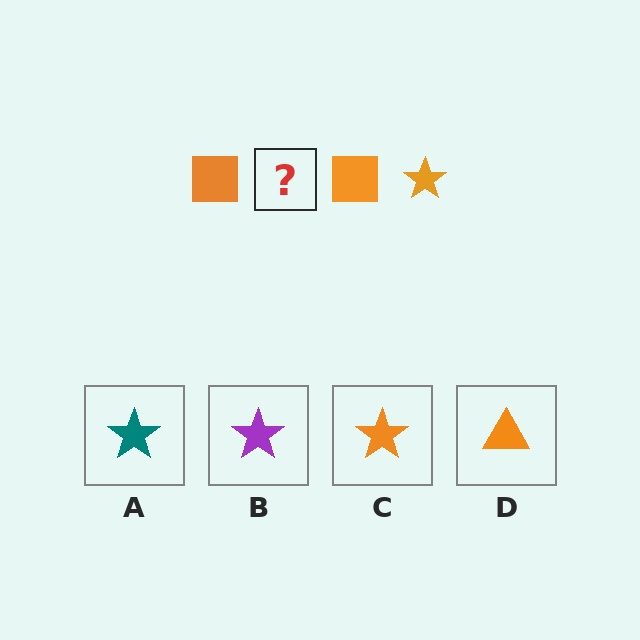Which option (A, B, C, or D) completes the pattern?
C.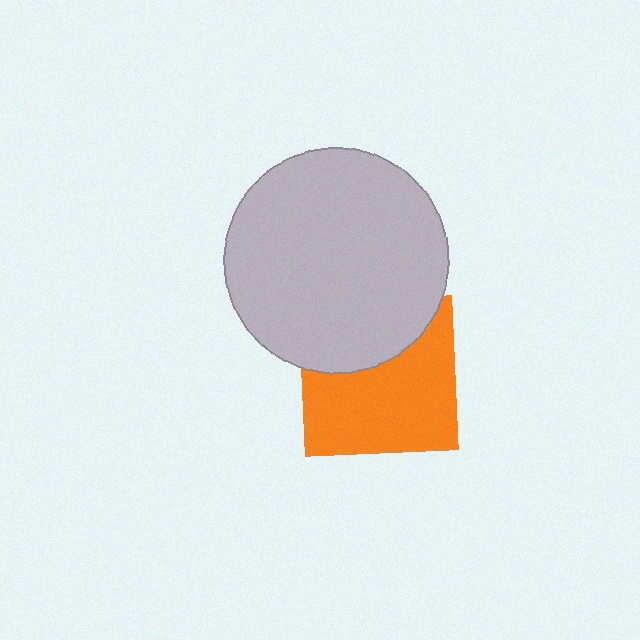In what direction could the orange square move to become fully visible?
The orange square could move down. That would shift it out from behind the light gray circle entirely.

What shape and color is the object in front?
The object in front is a light gray circle.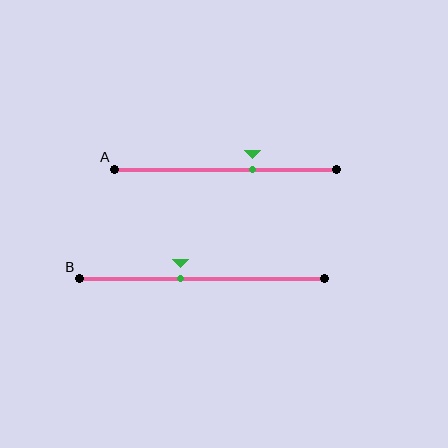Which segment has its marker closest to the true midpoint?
Segment B has its marker closest to the true midpoint.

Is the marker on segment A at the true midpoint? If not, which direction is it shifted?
No, the marker on segment A is shifted to the right by about 12% of the segment length.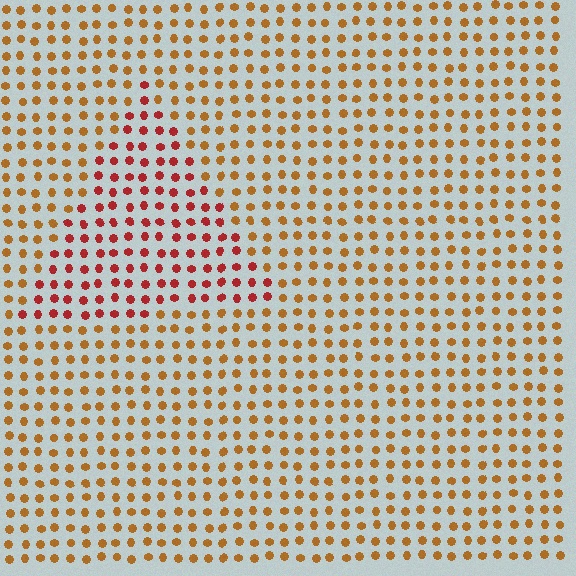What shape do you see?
I see a triangle.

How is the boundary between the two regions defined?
The boundary is defined purely by a slight shift in hue (about 35 degrees). Spacing, size, and orientation are identical on both sides.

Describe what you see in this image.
The image is filled with small brown elements in a uniform arrangement. A triangle-shaped region is visible where the elements are tinted to a slightly different hue, forming a subtle color boundary.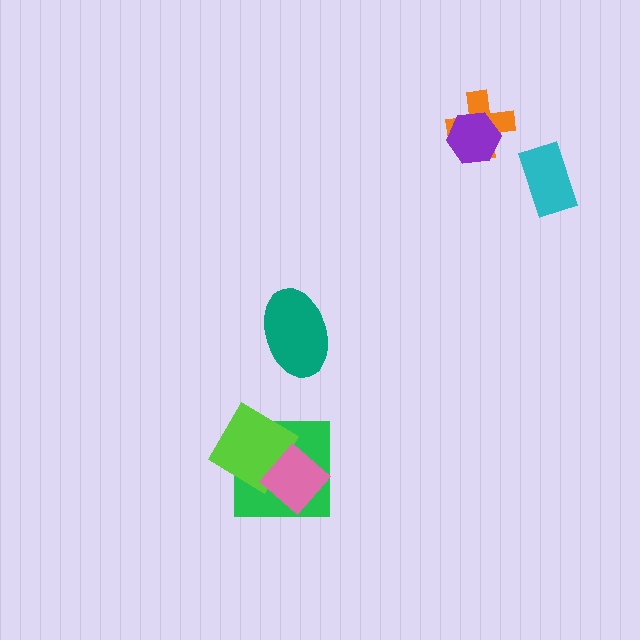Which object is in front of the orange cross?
The purple hexagon is in front of the orange cross.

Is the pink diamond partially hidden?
No, no other shape covers it.